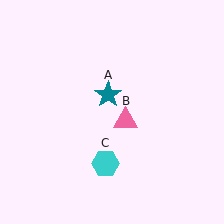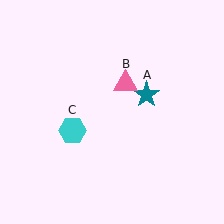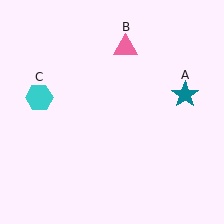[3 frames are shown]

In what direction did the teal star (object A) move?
The teal star (object A) moved right.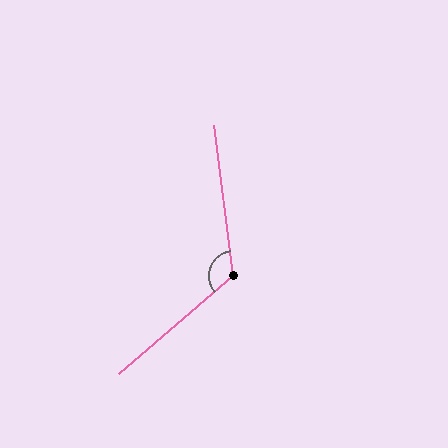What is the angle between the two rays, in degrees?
Approximately 123 degrees.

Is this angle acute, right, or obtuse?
It is obtuse.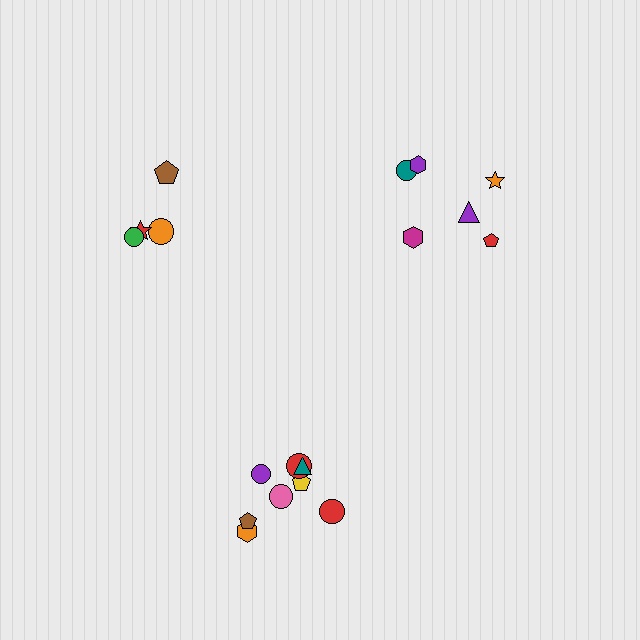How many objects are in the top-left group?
There are 4 objects.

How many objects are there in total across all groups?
There are 18 objects.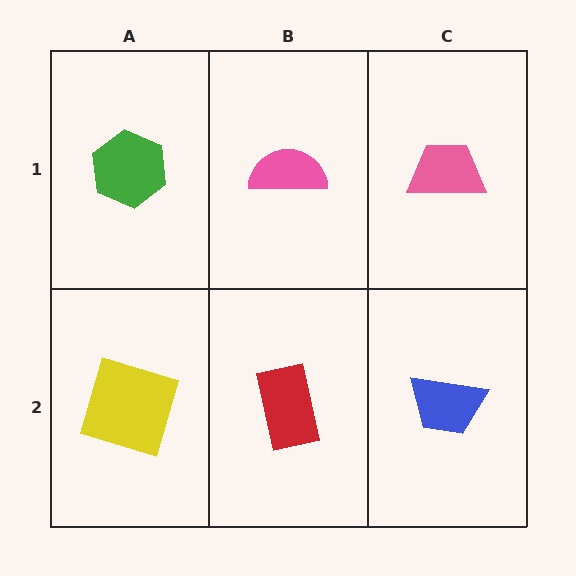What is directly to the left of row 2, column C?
A red rectangle.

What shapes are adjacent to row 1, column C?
A blue trapezoid (row 2, column C), a pink semicircle (row 1, column B).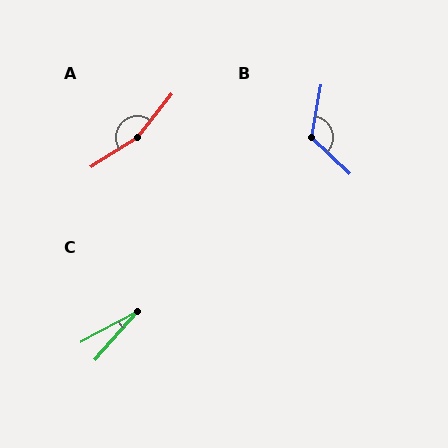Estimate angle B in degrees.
Approximately 123 degrees.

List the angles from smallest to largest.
C (20°), B (123°), A (161°).